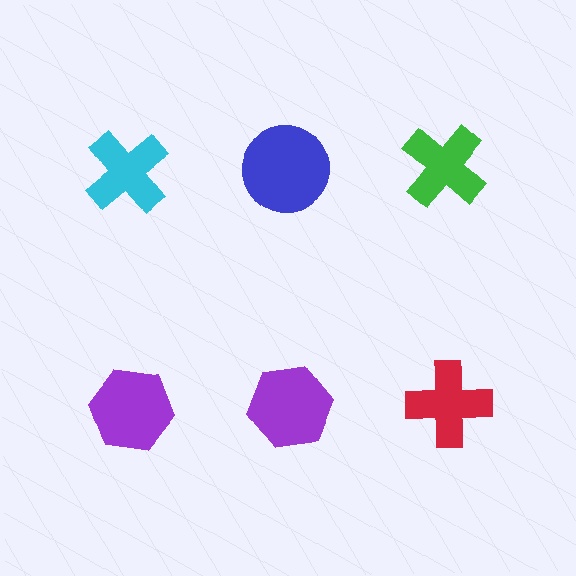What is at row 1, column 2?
A blue circle.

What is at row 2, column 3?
A red cross.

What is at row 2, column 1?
A purple hexagon.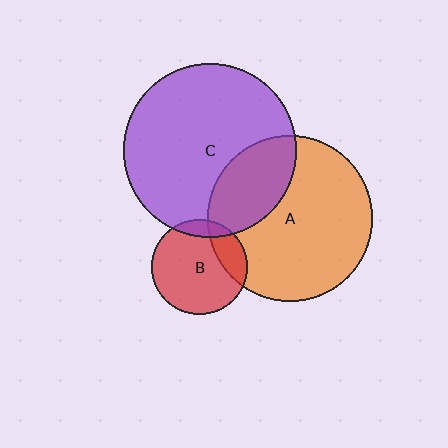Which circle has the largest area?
Circle C (purple).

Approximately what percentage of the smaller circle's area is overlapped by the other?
Approximately 10%.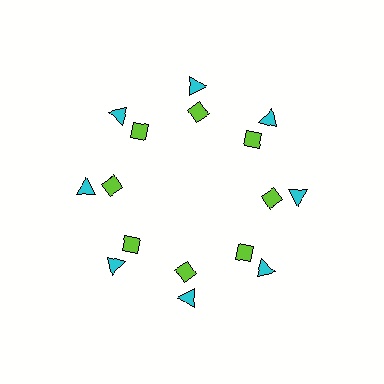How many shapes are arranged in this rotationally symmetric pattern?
There are 16 shapes, arranged in 8 groups of 2.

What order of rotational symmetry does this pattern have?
This pattern has 8-fold rotational symmetry.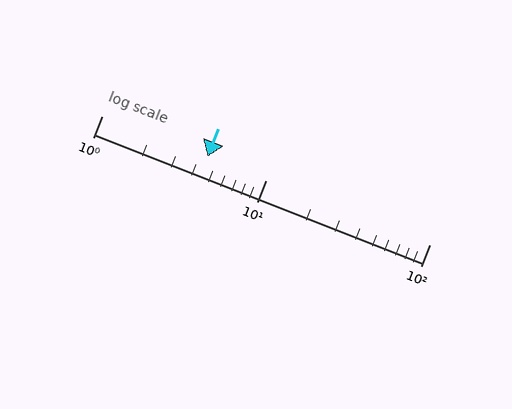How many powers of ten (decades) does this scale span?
The scale spans 2 decades, from 1 to 100.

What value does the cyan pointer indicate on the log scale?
The pointer indicates approximately 4.4.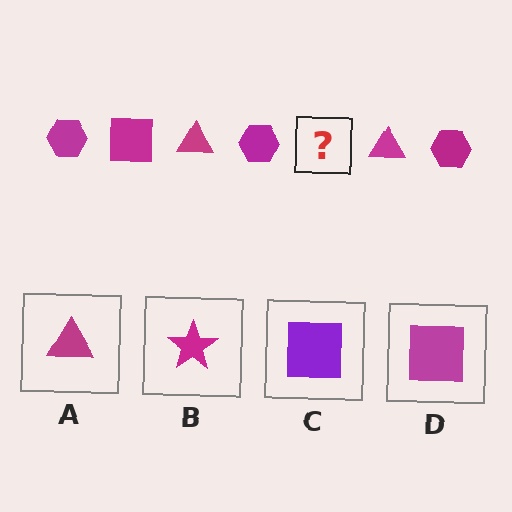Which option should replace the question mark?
Option D.